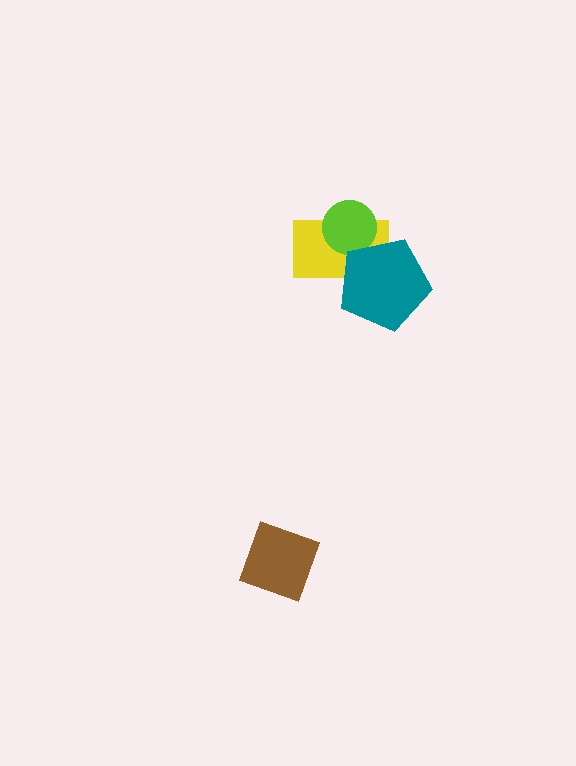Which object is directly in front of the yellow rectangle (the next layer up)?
The lime circle is directly in front of the yellow rectangle.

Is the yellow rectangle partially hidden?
Yes, it is partially covered by another shape.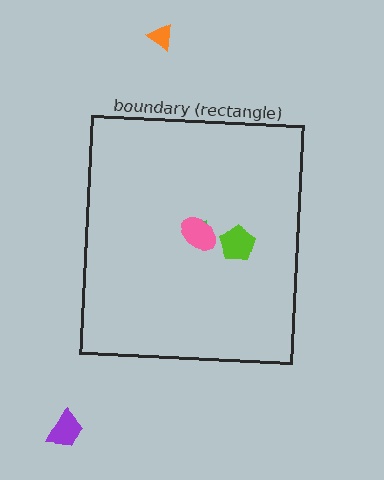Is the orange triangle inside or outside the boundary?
Outside.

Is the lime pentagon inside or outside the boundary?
Inside.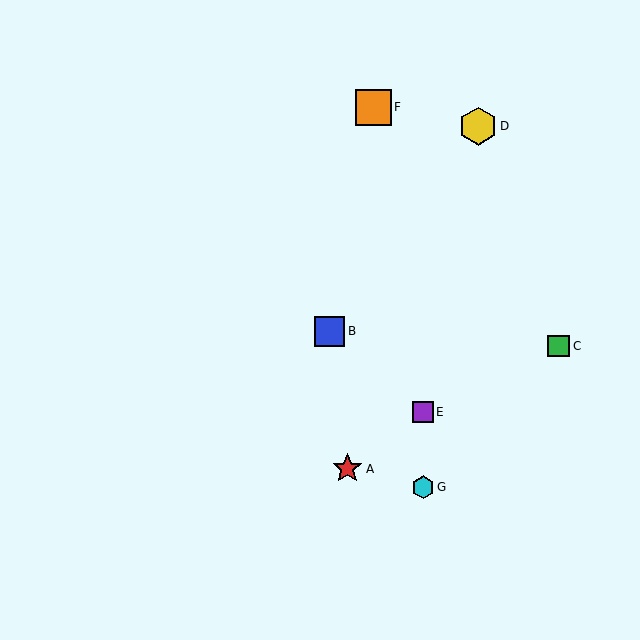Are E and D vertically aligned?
No, E is at x≈423 and D is at x≈478.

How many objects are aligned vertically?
2 objects (E, G) are aligned vertically.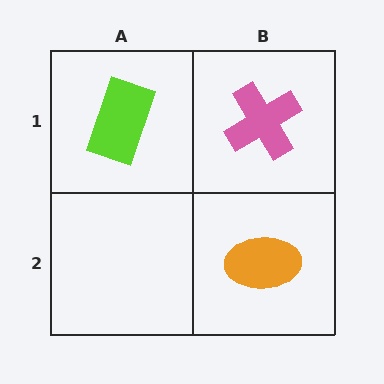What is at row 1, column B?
A pink cross.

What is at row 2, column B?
An orange ellipse.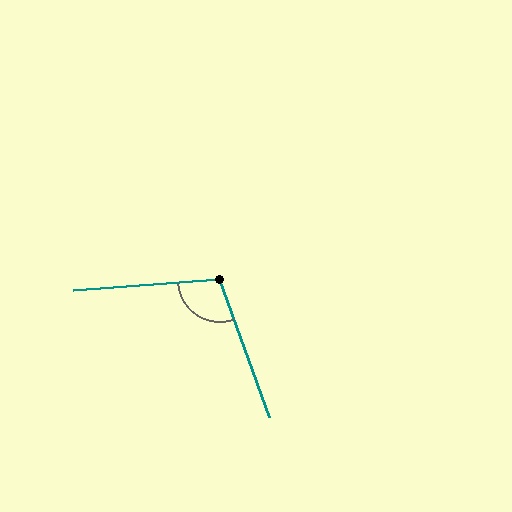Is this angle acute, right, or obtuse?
It is obtuse.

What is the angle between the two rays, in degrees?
Approximately 106 degrees.